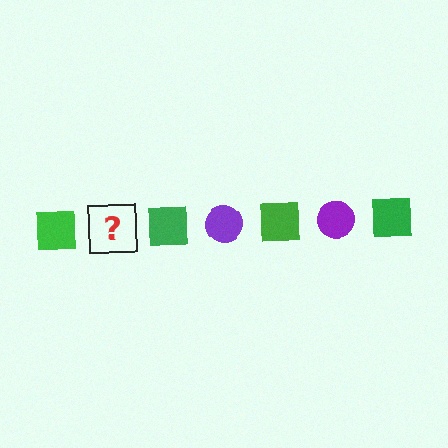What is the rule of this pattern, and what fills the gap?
The rule is that the pattern alternates between green square and purple circle. The gap should be filled with a purple circle.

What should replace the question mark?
The question mark should be replaced with a purple circle.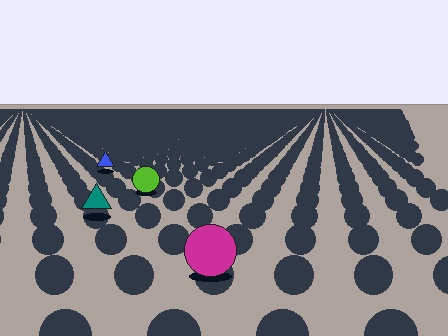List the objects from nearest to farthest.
From nearest to farthest: the magenta circle, the teal triangle, the lime circle, the blue triangle.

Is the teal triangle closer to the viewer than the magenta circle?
No. The magenta circle is closer — you can tell from the texture gradient: the ground texture is coarser near it.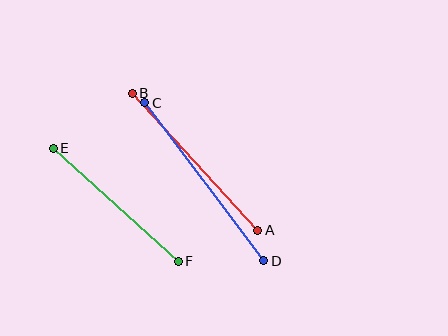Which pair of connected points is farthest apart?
Points C and D are farthest apart.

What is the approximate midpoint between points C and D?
The midpoint is at approximately (204, 182) pixels.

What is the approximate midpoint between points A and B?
The midpoint is at approximately (195, 162) pixels.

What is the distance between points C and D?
The distance is approximately 198 pixels.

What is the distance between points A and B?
The distance is approximately 186 pixels.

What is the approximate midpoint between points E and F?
The midpoint is at approximately (116, 205) pixels.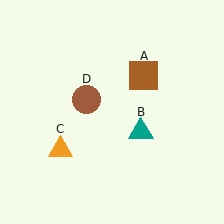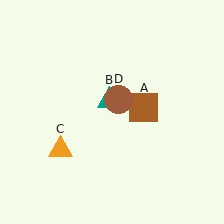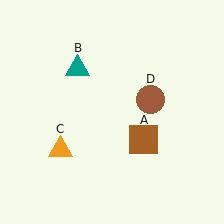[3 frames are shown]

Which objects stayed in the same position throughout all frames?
Orange triangle (object C) remained stationary.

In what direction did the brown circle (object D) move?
The brown circle (object D) moved right.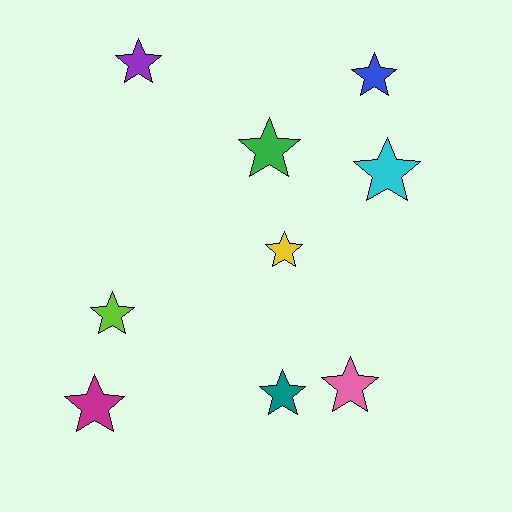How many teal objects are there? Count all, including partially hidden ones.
There is 1 teal object.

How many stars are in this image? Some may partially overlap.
There are 9 stars.